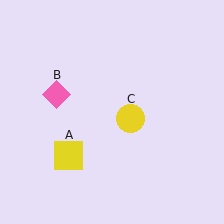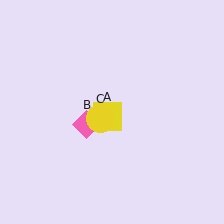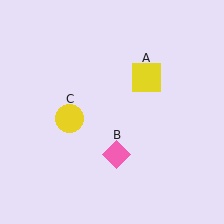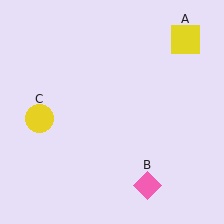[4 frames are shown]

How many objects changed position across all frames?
3 objects changed position: yellow square (object A), pink diamond (object B), yellow circle (object C).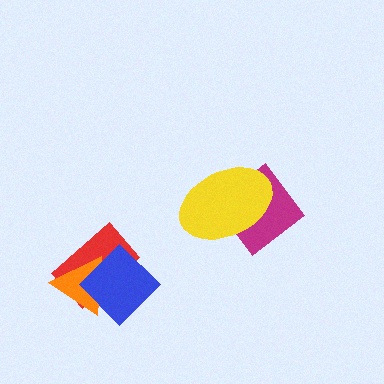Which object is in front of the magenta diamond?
The yellow ellipse is in front of the magenta diamond.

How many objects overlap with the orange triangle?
2 objects overlap with the orange triangle.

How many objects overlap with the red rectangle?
2 objects overlap with the red rectangle.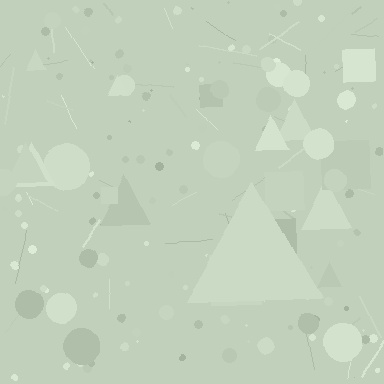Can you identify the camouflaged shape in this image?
The camouflaged shape is a triangle.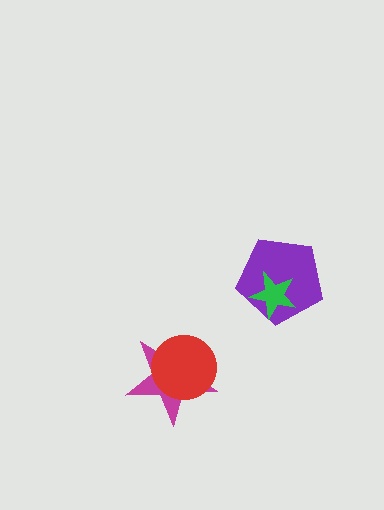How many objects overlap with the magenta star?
1 object overlaps with the magenta star.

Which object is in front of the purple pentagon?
The green star is in front of the purple pentagon.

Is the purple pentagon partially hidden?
Yes, it is partially covered by another shape.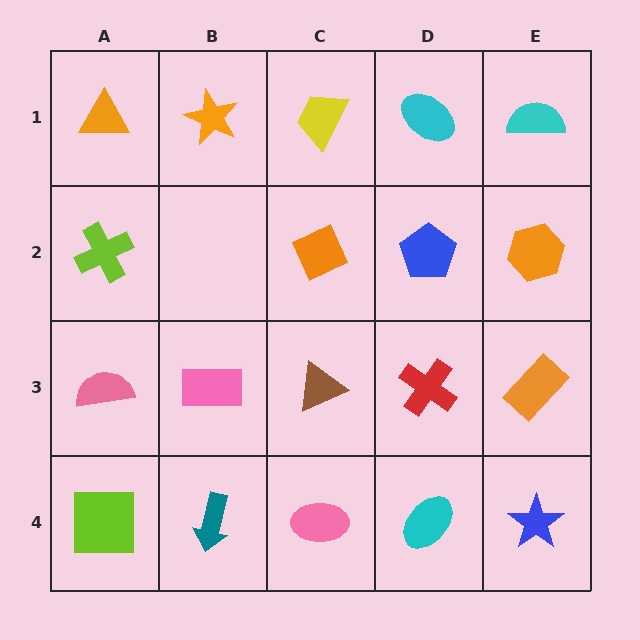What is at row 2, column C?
An orange diamond.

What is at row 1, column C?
A yellow trapezoid.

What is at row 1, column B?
An orange star.